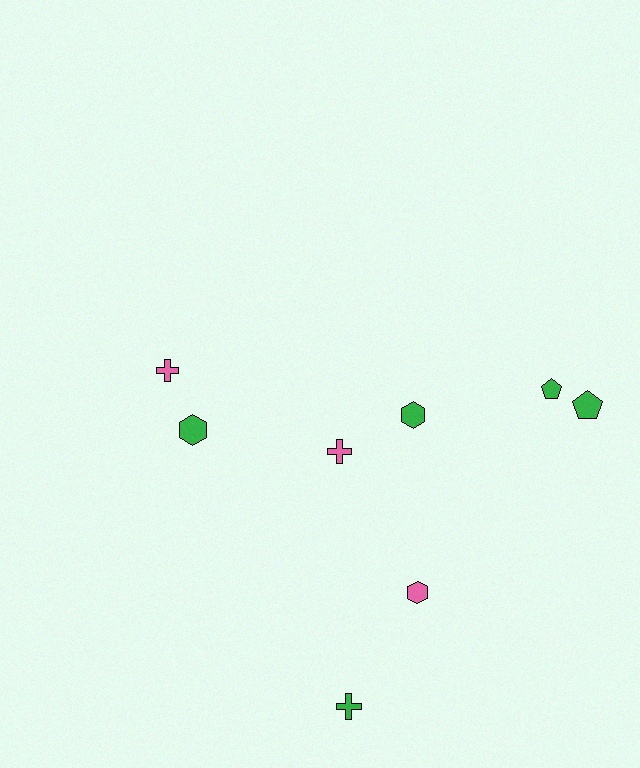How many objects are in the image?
There are 8 objects.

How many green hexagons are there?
There are 2 green hexagons.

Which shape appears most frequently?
Hexagon, with 3 objects.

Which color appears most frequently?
Green, with 5 objects.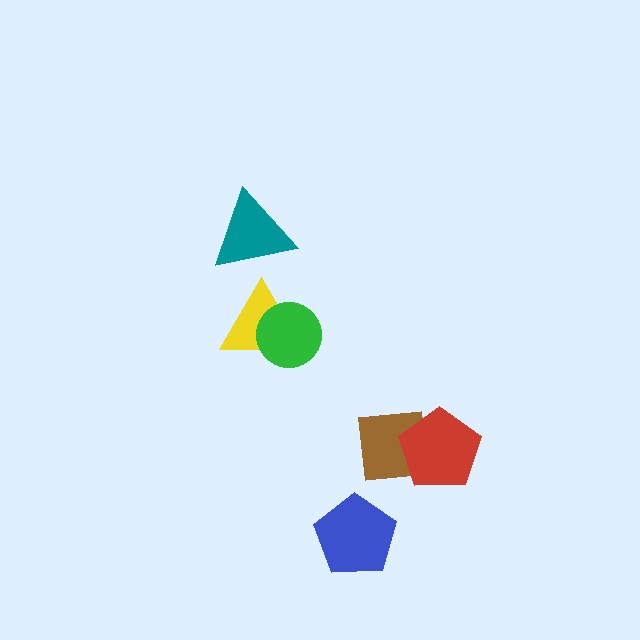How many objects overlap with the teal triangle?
0 objects overlap with the teal triangle.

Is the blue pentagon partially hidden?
No, no other shape covers it.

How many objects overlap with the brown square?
1 object overlaps with the brown square.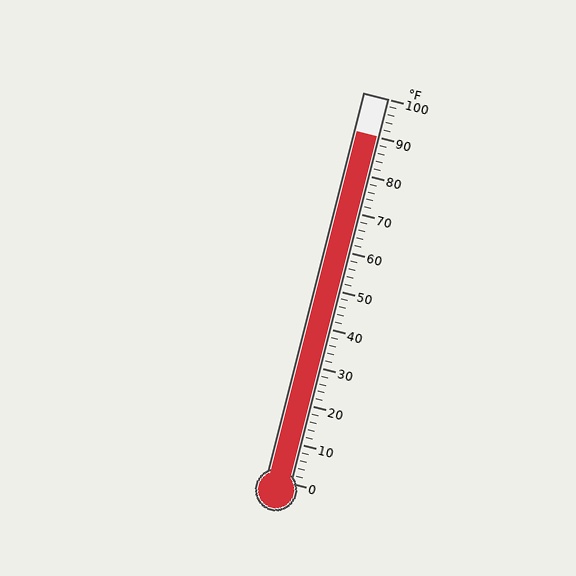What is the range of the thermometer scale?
The thermometer scale ranges from 0°F to 100°F.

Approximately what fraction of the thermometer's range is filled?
The thermometer is filled to approximately 90% of its range.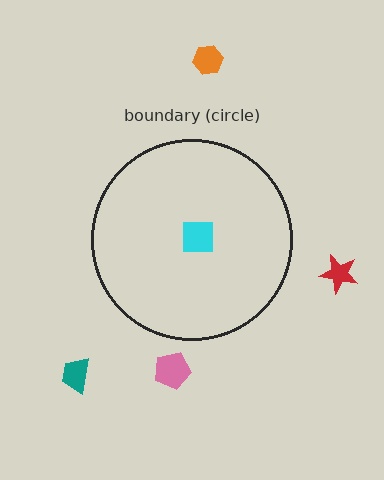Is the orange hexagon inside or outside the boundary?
Outside.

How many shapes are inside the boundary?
1 inside, 4 outside.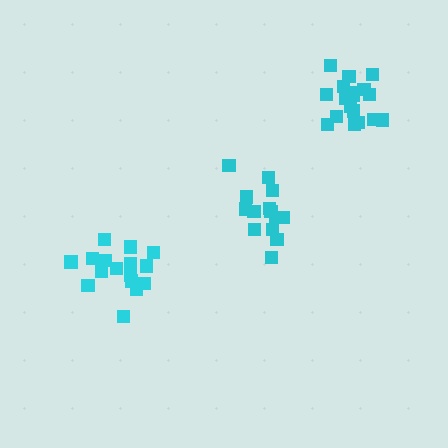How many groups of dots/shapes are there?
There are 3 groups.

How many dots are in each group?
Group 1: 16 dots, Group 2: 15 dots, Group 3: 18 dots (49 total).